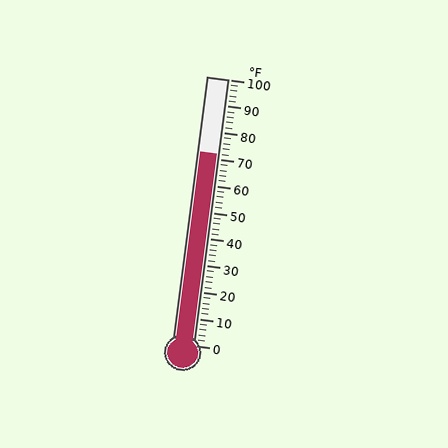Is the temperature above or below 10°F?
The temperature is above 10°F.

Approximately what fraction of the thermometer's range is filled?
The thermometer is filled to approximately 70% of its range.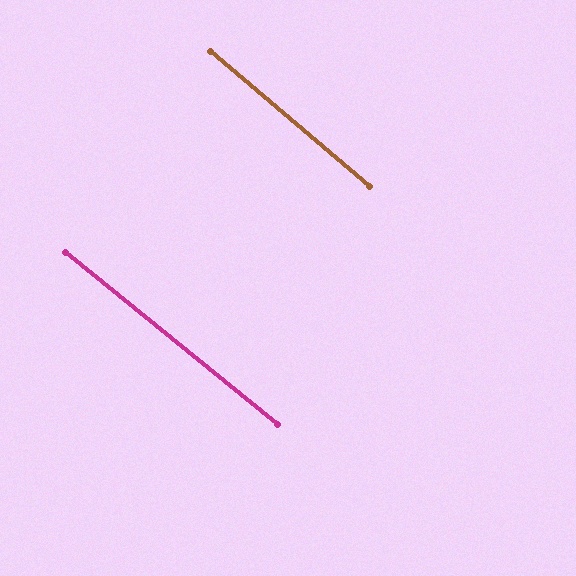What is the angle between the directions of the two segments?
Approximately 1 degree.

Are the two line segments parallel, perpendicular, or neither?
Parallel — their directions differ by only 1.3°.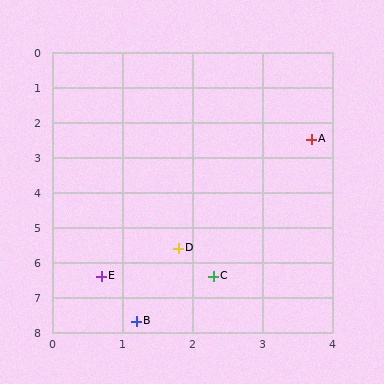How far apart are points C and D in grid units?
Points C and D are about 0.9 grid units apart.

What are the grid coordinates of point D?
Point D is at approximately (1.8, 5.6).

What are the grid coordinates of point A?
Point A is at approximately (3.7, 2.5).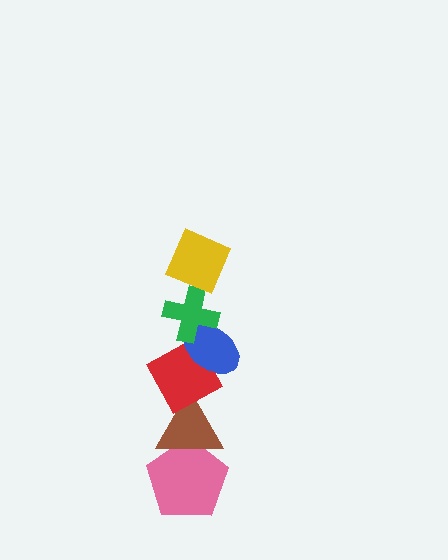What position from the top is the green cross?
The green cross is 2nd from the top.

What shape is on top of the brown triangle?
The red diamond is on top of the brown triangle.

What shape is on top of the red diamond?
The blue ellipse is on top of the red diamond.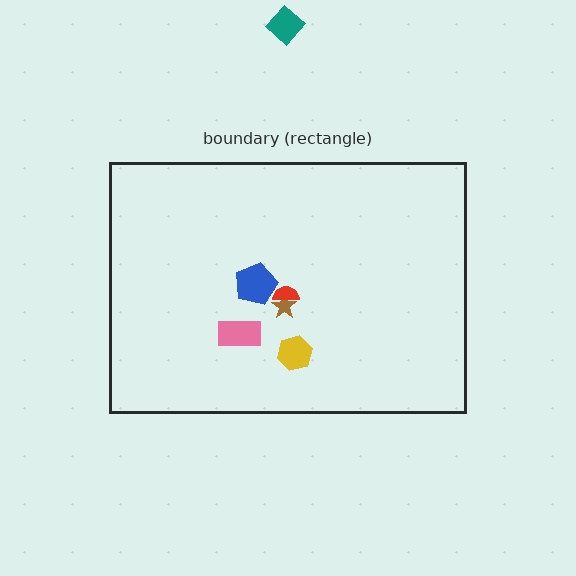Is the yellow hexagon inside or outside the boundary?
Inside.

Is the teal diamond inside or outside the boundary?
Outside.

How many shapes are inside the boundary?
5 inside, 1 outside.